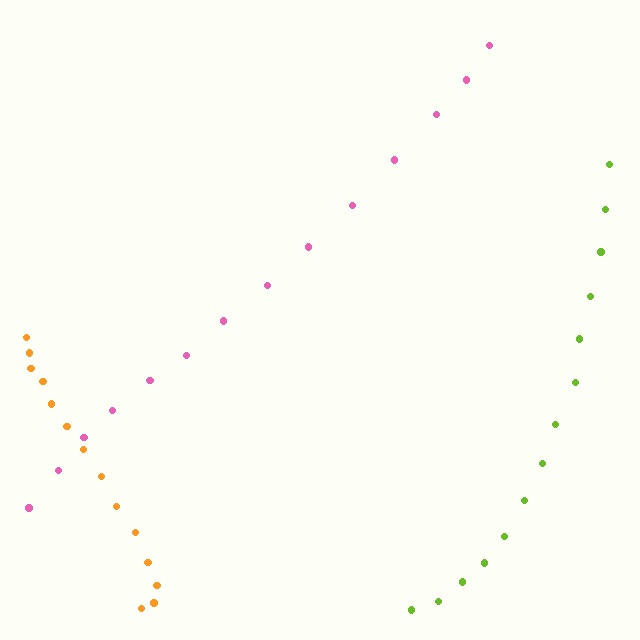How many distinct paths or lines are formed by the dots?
There are 3 distinct paths.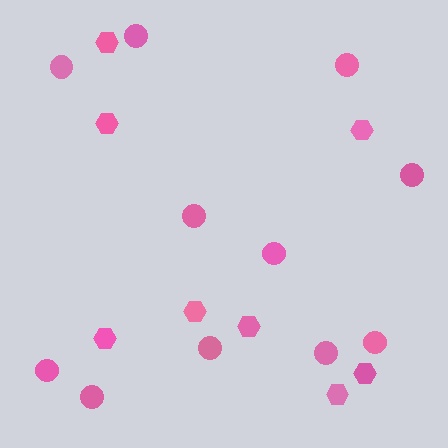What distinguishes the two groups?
There are 2 groups: one group of hexagons (8) and one group of circles (11).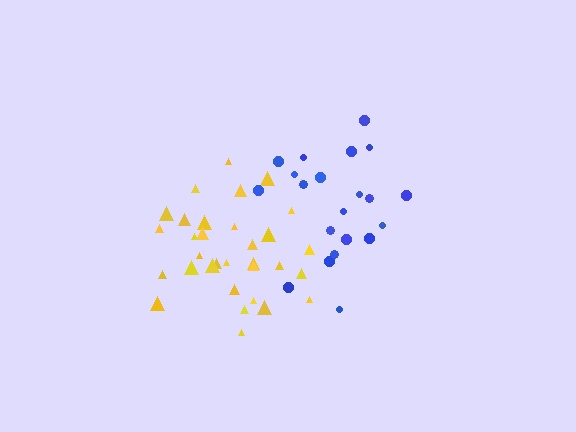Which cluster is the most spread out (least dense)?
Blue.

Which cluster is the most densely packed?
Yellow.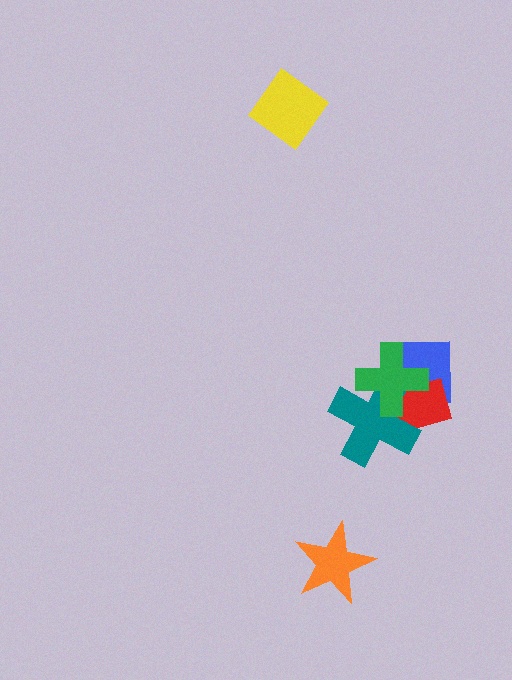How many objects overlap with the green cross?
3 objects overlap with the green cross.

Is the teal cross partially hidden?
Yes, it is partially covered by another shape.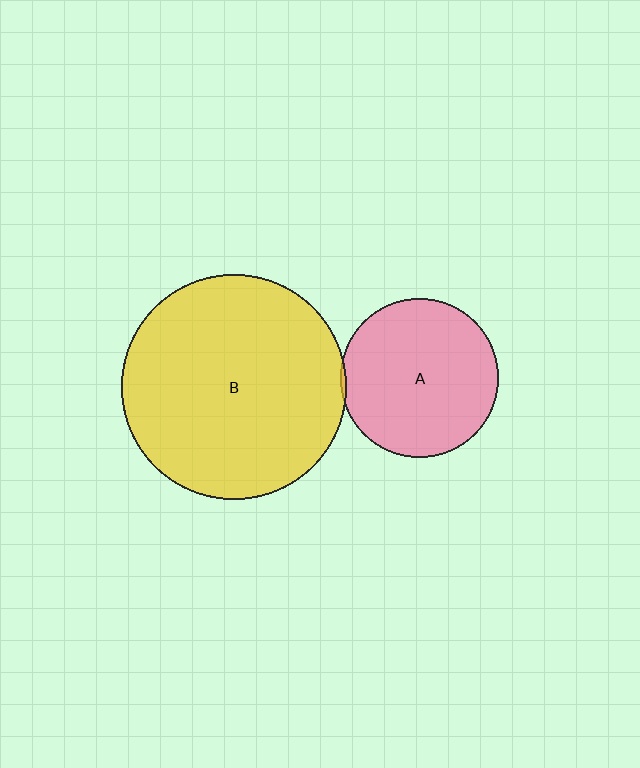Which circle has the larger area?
Circle B (yellow).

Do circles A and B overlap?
Yes.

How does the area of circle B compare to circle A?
Approximately 2.0 times.